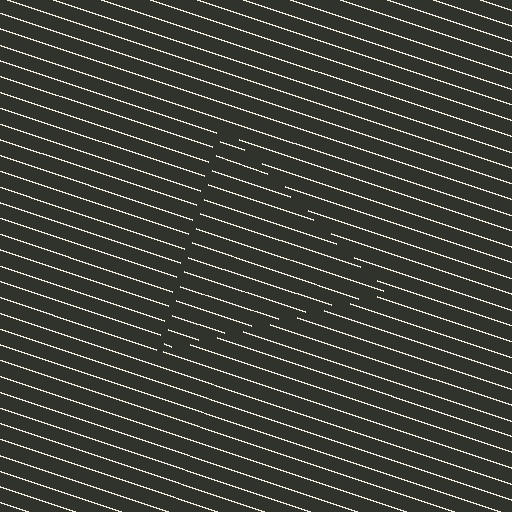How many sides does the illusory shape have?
3 sides — the line-ends trace a triangle.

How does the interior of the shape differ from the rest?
The interior of the shape contains the same grating, shifted by half a period — the contour is defined by the phase discontinuity where line-ends from the inner and outer gratings abut.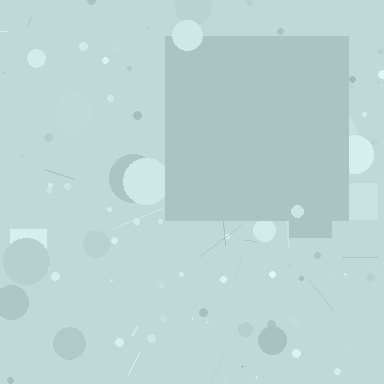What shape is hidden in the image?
A square is hidden in the image.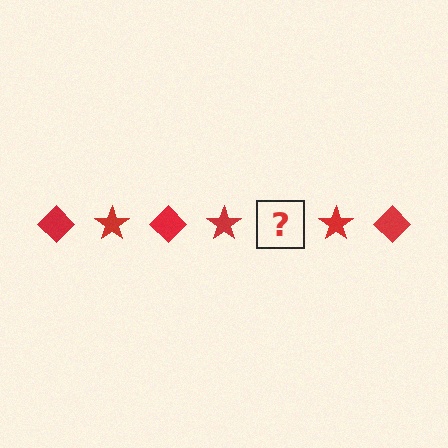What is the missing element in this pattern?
The missing element is a red diamond.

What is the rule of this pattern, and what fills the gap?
The rule is that the pattern cycles through diamond, star shapes in red. The gap should be filled with a red diamond.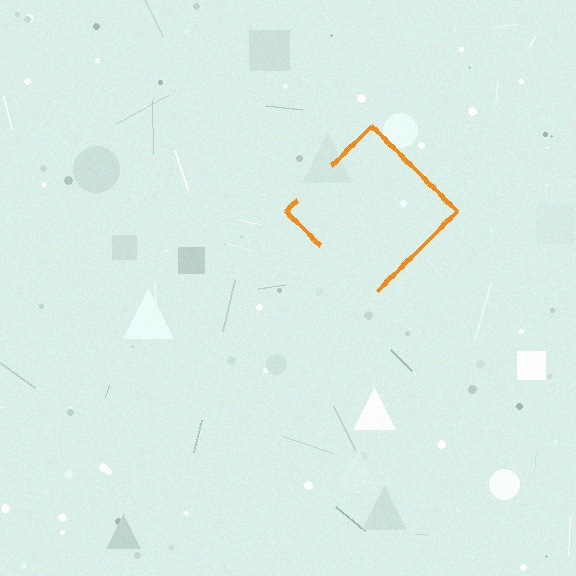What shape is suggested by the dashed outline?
The dashed outline suggests a diamond.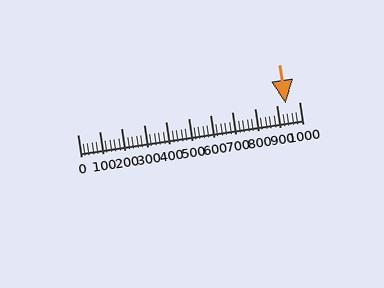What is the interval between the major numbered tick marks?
The major tick marks are spaced 100 units apart.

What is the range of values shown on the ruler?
The ruler shows values from 0 to 1000.